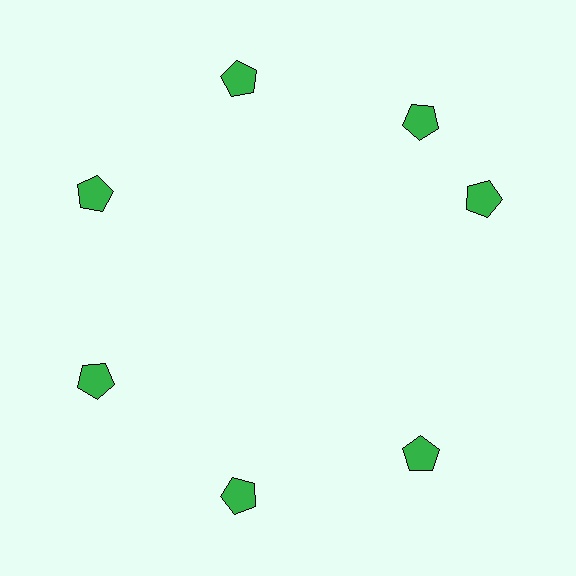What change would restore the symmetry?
The symmetry would be restored by rotating it back into even spacing with its neighbors so that all 7 pentagons sit at equal angles and equal distance from the center.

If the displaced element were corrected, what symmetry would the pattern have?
It would have 7-fold rotational symmetry — the pattern would map onto itself every 51 degrees.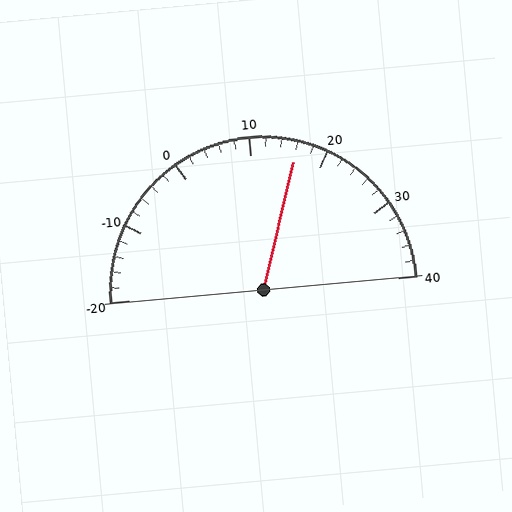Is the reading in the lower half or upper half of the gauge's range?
The reading is in the upper half of the range (-20 to 40).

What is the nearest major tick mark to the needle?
The nearest major tick mark is 20.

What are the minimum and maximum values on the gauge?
The gauge ranges from -20 to 40.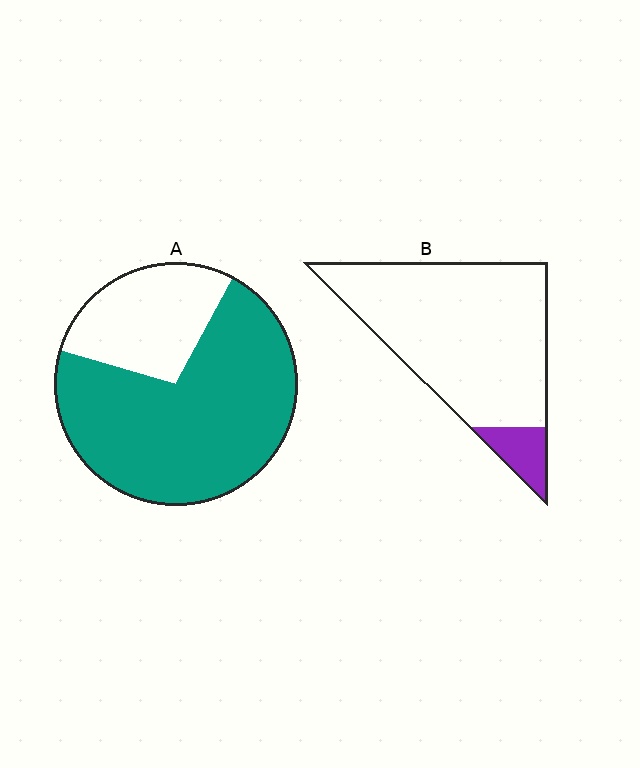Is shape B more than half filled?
No.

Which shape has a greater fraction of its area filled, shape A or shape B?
Shape A.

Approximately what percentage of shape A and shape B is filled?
A is approximately 70% and B is approximately 10%.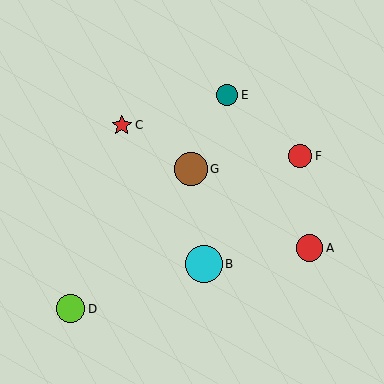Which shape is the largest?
The cyan circle (labeled B) is the largest.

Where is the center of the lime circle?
The center of the lime circle is at (71, 309).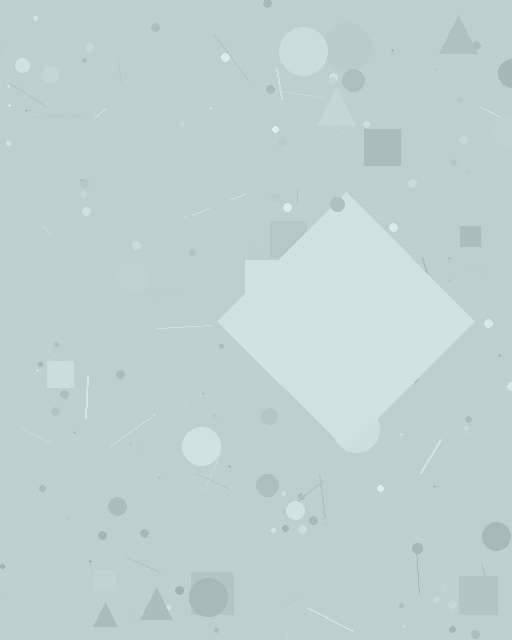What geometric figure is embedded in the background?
A diamond is embedded in the background.